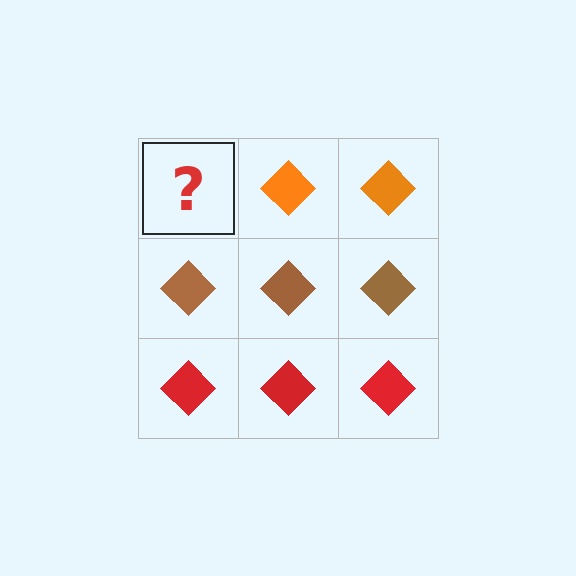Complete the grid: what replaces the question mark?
The question mark should be replaced with an orange diamond.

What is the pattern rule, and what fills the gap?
The rule is that each row has a consistent color. The gap should be filled with an orange diamond.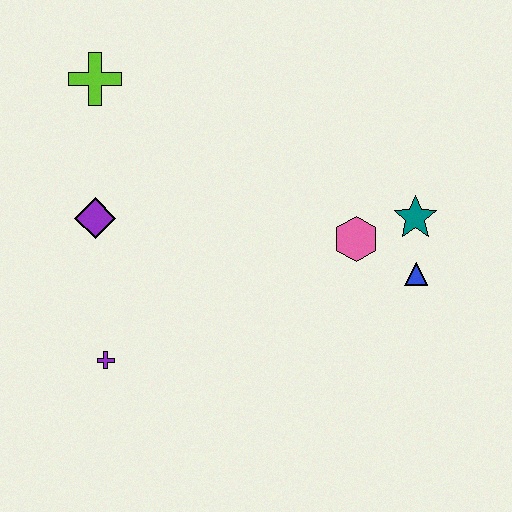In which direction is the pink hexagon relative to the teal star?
The pink hexagon is to the left of the teal star.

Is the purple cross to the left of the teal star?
Yes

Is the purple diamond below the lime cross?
Yes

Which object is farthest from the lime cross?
The blue triangle is farthest from the lime cross.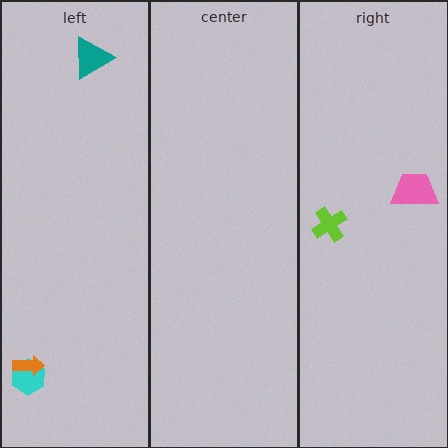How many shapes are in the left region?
3.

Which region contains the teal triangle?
The left region.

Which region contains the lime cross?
The right region.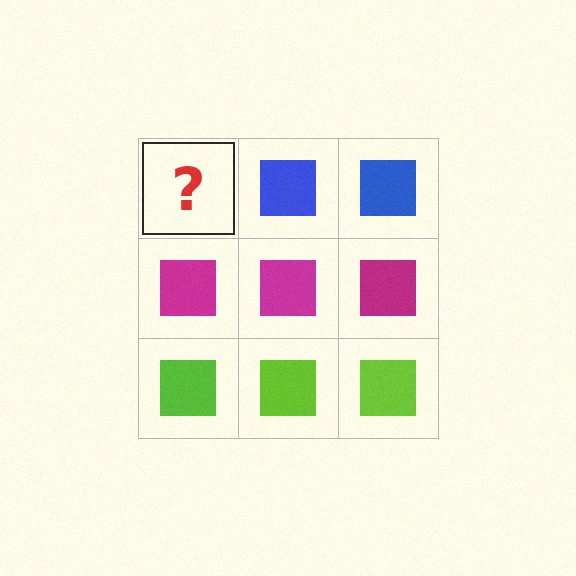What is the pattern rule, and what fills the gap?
The rule is that each row has a consistent color. The gap should be filled with a blue square.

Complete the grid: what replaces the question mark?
The question mark should be replaced with a blue square.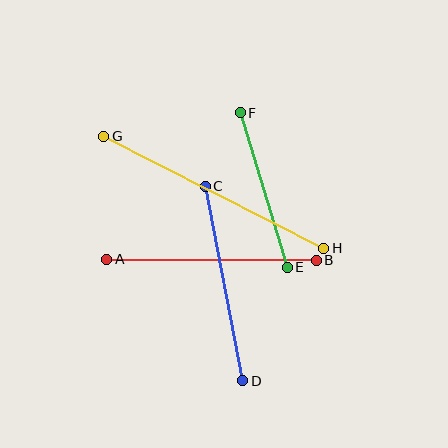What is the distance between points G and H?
The distance is approximately 247 pixels.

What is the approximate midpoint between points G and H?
The midpoint is at approximately (214, 192) pixels.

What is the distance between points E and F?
The distance is approximately 161 pixels.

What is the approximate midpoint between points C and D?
The midpoint is at approximately (224, 284) pixels.